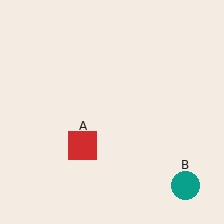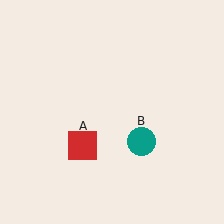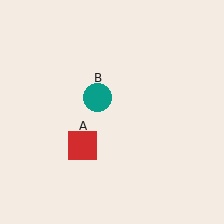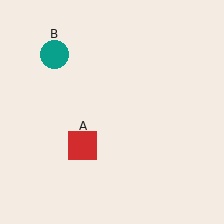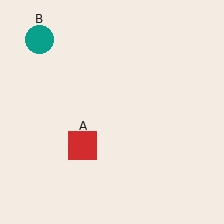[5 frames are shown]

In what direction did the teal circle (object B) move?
The teal circle (object B) moved up and to the left.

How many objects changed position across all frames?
1 object changed position: teal circle (object B).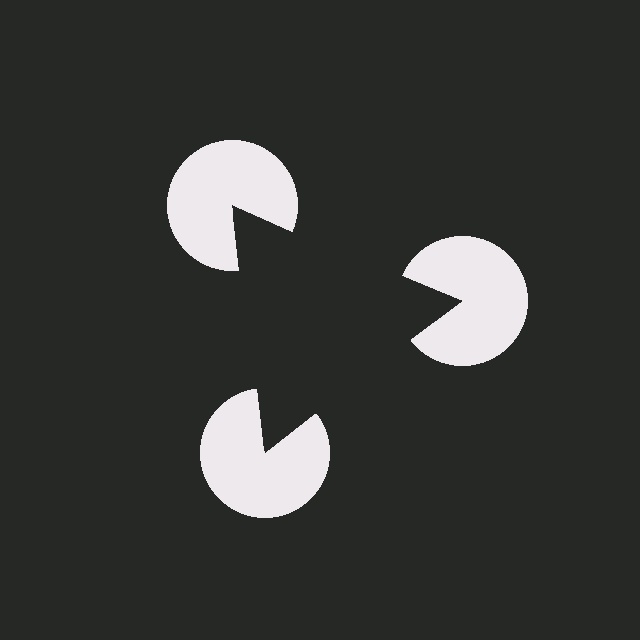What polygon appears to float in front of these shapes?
An illusory triangle — its edges are inferred from the aligned wedge cuts in the pac-man discs, not physically drawn.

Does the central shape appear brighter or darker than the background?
It typically appears slightly darker than the background, even though no actual brightness change is drawn.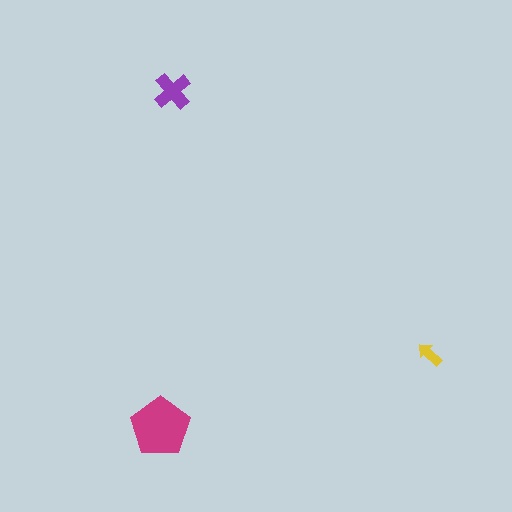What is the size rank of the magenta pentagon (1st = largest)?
1st.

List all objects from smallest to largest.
The yellow arrow, the purple cross, the magenta pentagon.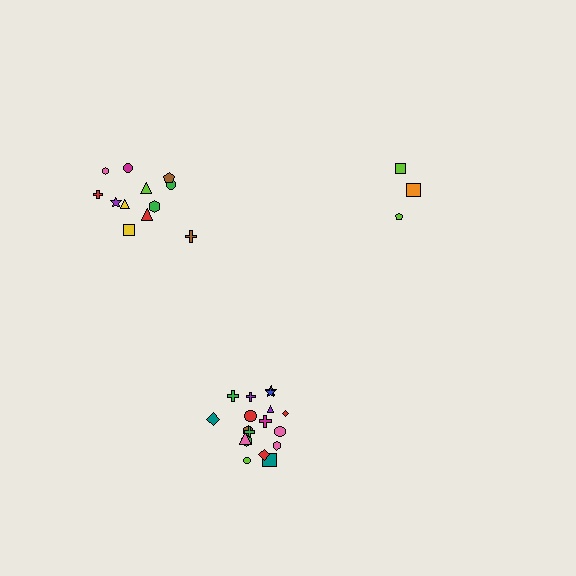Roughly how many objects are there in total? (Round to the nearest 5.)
Roughly 35 objects in total.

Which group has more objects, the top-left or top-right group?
The top-left group.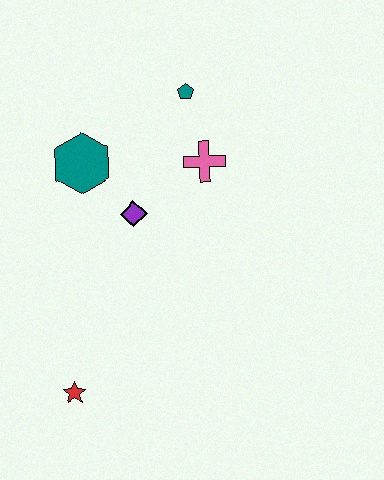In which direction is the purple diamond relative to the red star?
The purple diamond is above the red star.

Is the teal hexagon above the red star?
Yes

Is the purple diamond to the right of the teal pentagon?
No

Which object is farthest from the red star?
The teal pentagon is farthest from the red star.